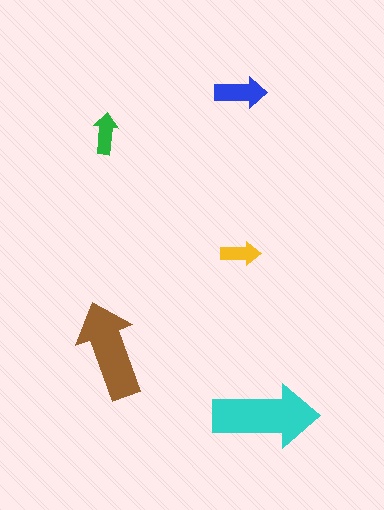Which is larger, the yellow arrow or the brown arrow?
The brown one.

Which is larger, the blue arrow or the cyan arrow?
The cyan one.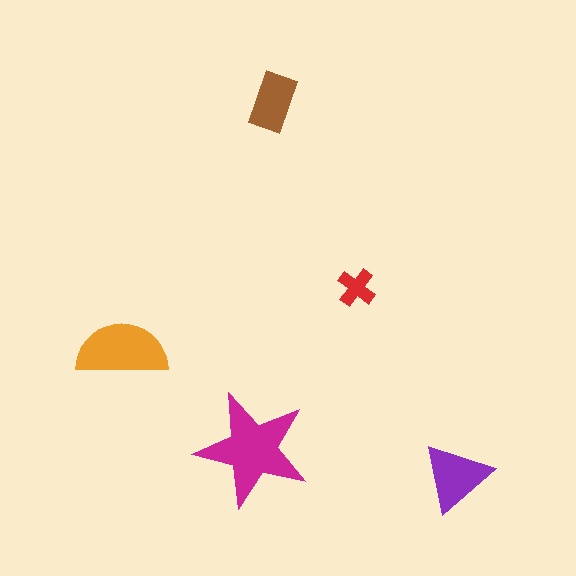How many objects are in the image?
There are 5 objects in the image.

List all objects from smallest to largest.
The red cross, the brown rectangle, the purple triangle, the orange semicircle, the magenta star.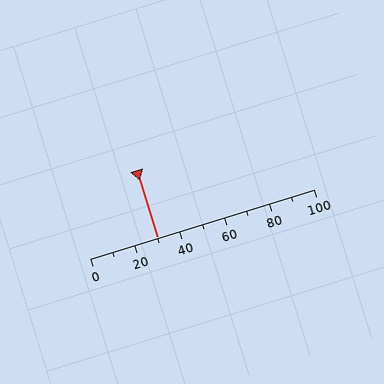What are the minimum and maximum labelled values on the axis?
The axis runs from 0 to 100.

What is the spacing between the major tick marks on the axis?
The major ticks are spaced 20 apart.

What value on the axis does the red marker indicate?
The marker indicates approximately 30.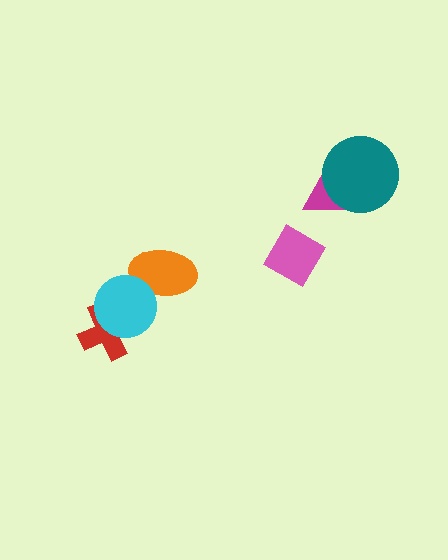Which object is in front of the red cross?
The cyan circle is in front of the red cross.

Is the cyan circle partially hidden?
No, no other shape covers it.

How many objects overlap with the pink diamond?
0 objects overlap with the pink diamond.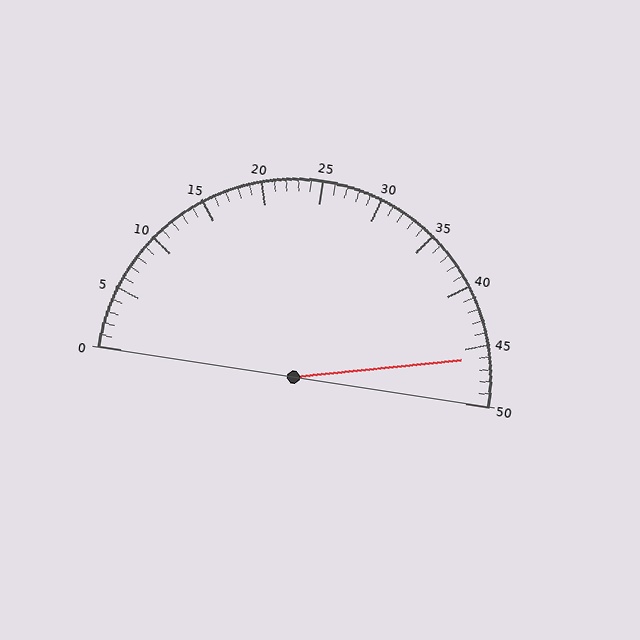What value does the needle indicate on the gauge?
The needle indicates approximately 46.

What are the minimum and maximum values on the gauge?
The gauge ranges from 0 to 50.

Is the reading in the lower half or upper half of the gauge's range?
The reading is in the upper half of the range (0 to 50).